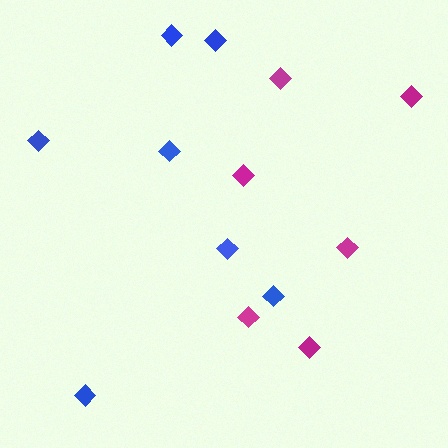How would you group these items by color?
There are 2 groups: one group of magenta diamonds (6) and one group of blue diamonds (7).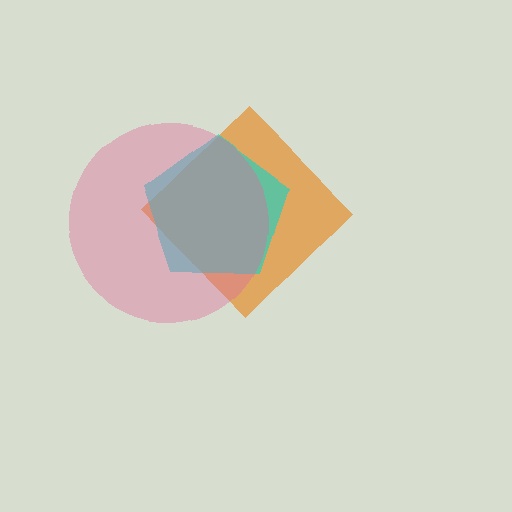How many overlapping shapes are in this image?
There are 3 overlapping shapes in the image.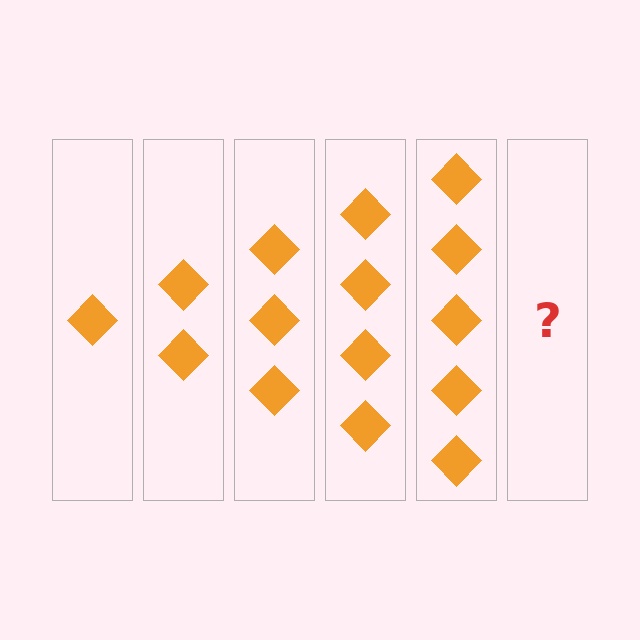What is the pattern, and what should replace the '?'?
The pattern is that each step adds one more diamond. The '?' should be 6 diamonds.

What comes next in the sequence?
The next element should be 6 diamonds.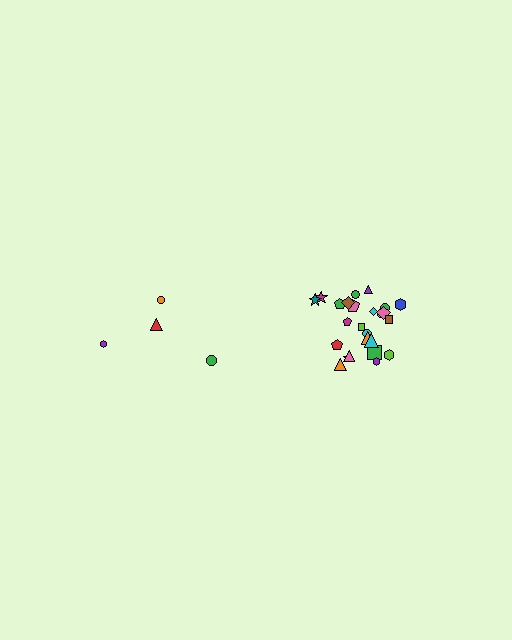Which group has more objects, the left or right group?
The right group.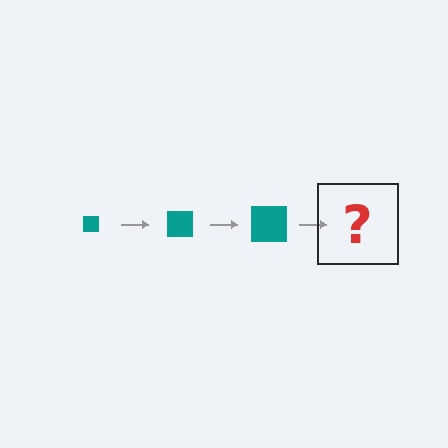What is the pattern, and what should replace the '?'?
The pattern is that the square gets progressively larger each step. The '?' should be a teal square, larger than the previous one.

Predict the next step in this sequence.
The next step is a teal square, larger than the previous one.